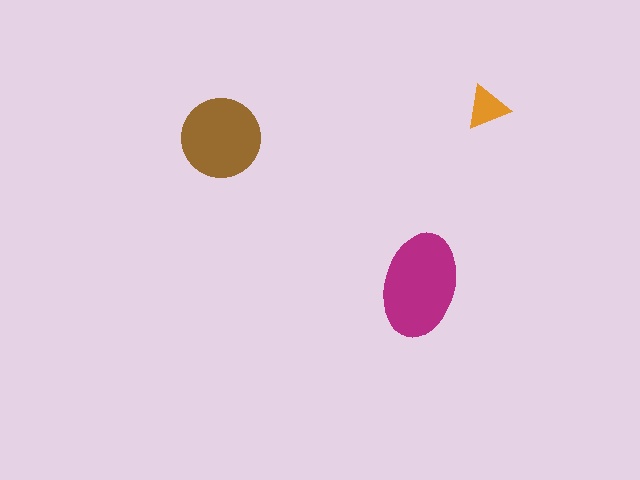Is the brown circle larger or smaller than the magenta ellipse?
Smaller.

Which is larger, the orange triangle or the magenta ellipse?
The magenta ellipse.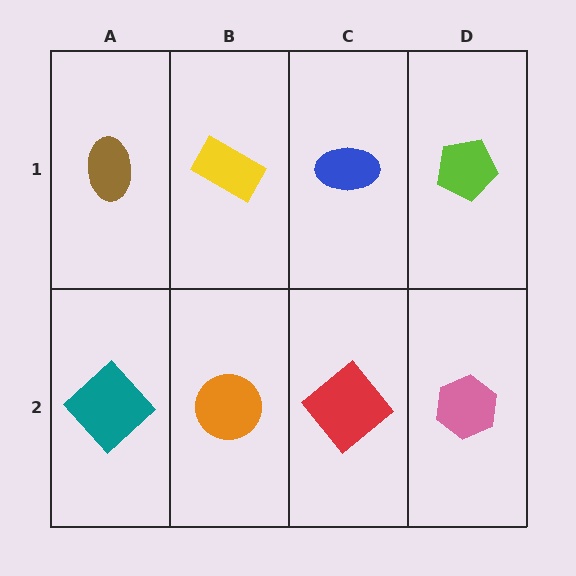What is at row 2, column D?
A pink hexagon.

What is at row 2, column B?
An orange circle.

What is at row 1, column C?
A blue ellipse.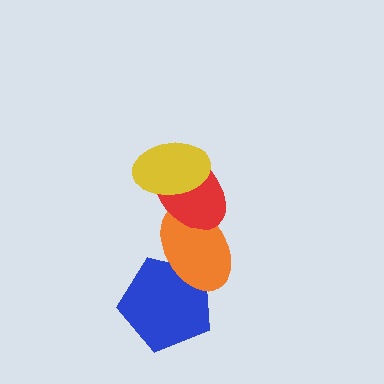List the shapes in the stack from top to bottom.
From top to bottom: the yellow ellipse, the red ellipse, the orange ellipse, the blue pentagon.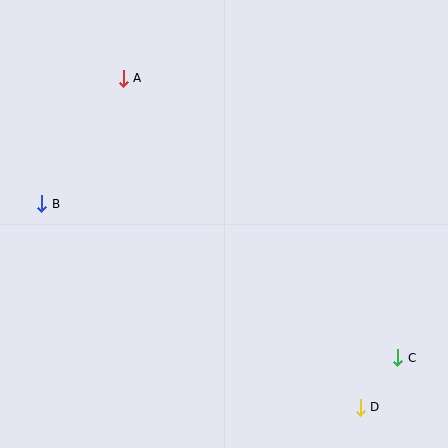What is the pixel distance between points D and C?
The distance between D and C is 62 pixels.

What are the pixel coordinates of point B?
Point B is at (42, 204).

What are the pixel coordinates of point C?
Point C is at (398, 358).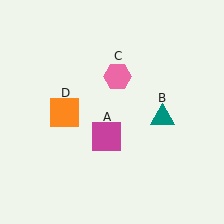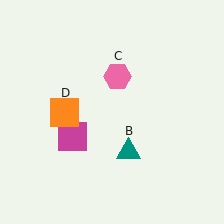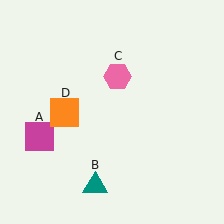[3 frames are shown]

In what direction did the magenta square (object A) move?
The magenta square (object A) moved left.